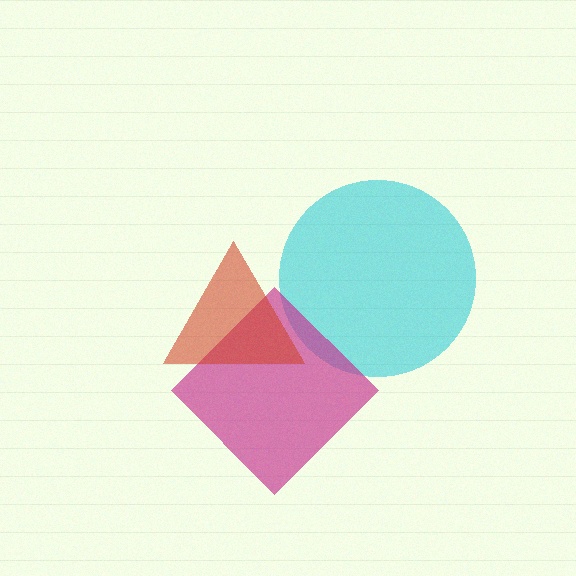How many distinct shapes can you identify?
There are 3 distinct shapes: a cyan circle, a magenta diamond, a red triangle.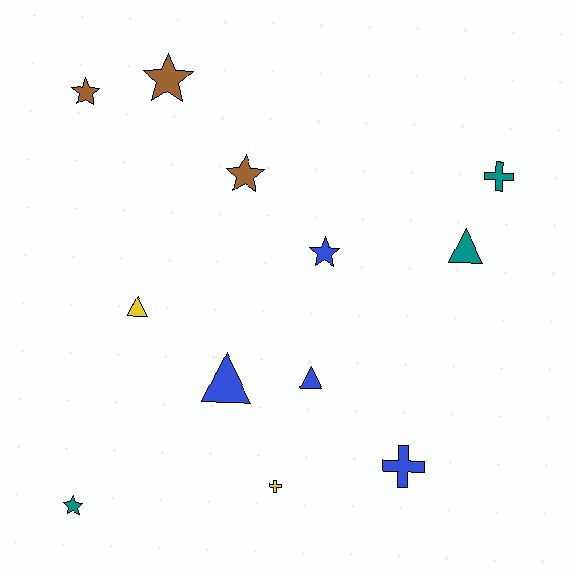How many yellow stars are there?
There are no yellow stars.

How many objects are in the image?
There are 12 objects.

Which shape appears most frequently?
Star, with 5 objects.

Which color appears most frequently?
Blue, with 4 objects.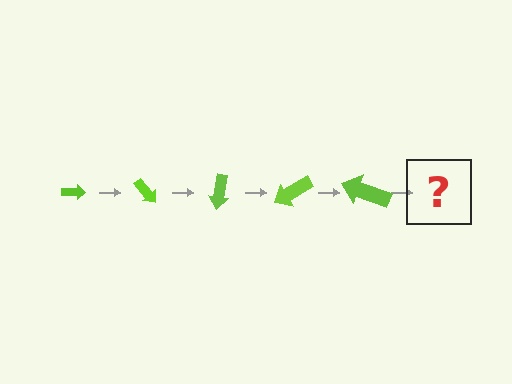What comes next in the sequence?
The next element should be an arrow, larger than the previous one and rotated 250 degrees from the start.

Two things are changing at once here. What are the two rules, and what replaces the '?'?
The two rules are that the arrow grows larger each step and it rotates 50 degrees each step. The '?' should be an arrow, larger than the previous one and rotated 250 degrees from the start.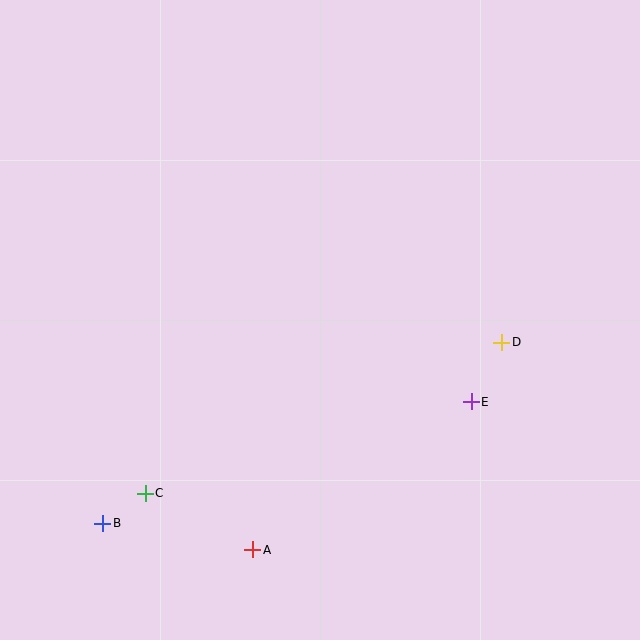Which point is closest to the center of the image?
Point E at (471, 402) is closest to the center.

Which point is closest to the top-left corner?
Point C is closest to the top-left corner.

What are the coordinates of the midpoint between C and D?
The midpoint between C and D is at (323, 418).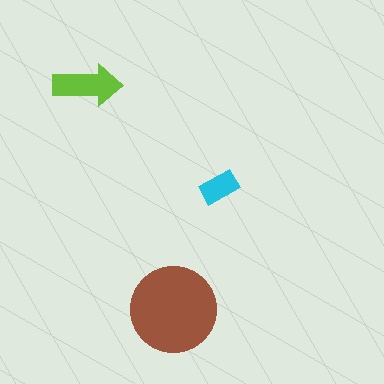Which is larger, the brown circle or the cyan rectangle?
The brown circle.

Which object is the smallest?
The cyan rectangle.